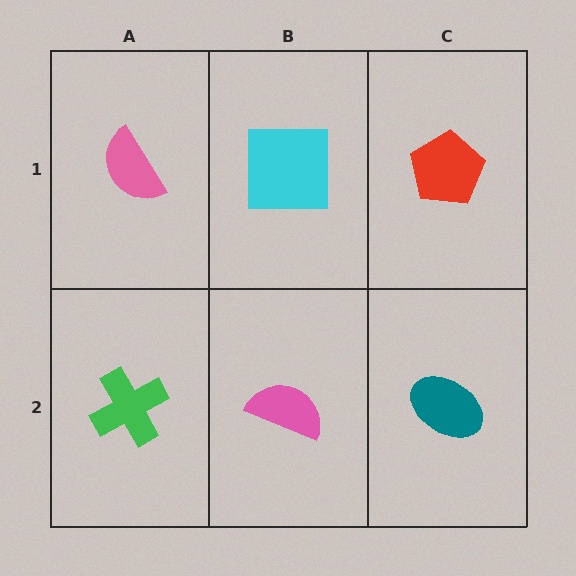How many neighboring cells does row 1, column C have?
2.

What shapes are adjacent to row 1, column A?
A green cross (row 2, column A), a cyan square (row 1, column B).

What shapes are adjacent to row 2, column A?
A pink semicircle (row 1, column A), a pink semicircle (row 2, column B).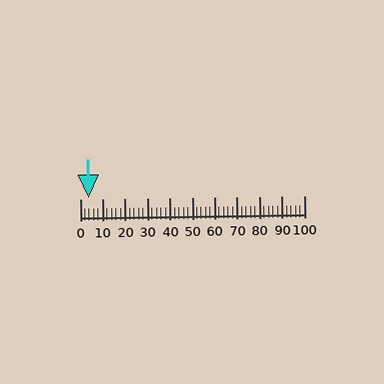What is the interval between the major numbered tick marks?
The major tick marks are spaced 10 units apart.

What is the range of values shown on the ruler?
The ruler shows values from 0 to 100.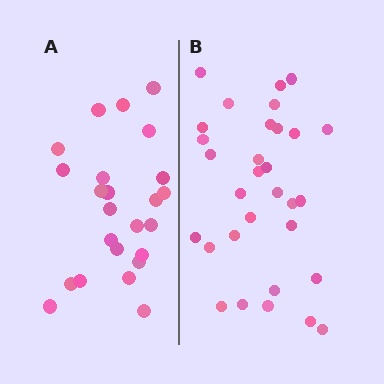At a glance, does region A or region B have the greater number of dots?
Region B (the right region) has more dots.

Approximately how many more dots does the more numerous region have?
Region B has roughly 8 or so more dots than region A.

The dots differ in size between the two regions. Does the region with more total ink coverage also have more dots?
No. Region A has more total ink coverage because its dots are larger, but region B actually contains more individual dots. Total area can be misleading — the number of items is what matters here.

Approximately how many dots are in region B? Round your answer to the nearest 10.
About 30 dots. (The exact count is 31, which rounds to 30.)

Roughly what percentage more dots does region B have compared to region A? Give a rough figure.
About 30% more.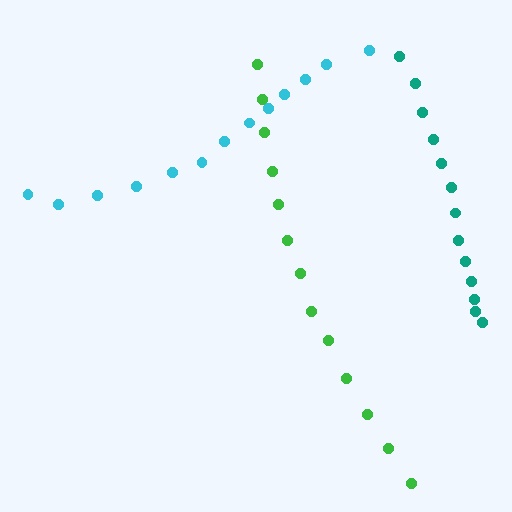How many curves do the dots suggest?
There are 3 distinct paths.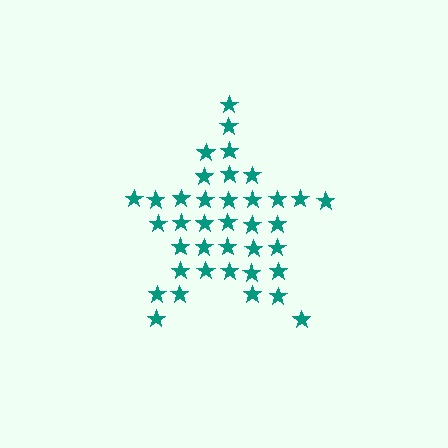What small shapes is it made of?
It is made of small stars.